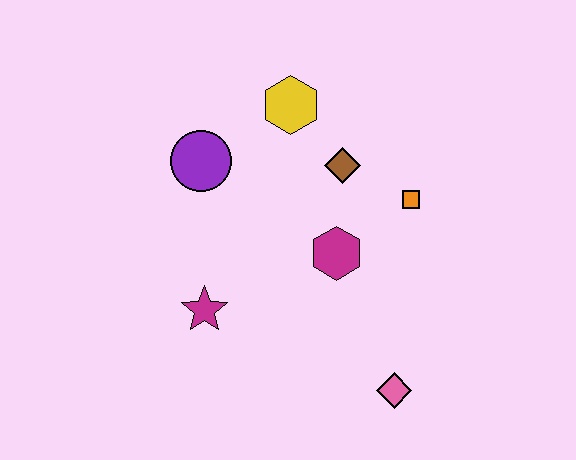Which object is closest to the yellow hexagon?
The brown diamond is closest to the yellow hexagon.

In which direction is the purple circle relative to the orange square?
The purple circle is to the left of the orange square.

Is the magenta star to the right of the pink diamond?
No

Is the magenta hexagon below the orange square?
Yes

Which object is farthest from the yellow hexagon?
The pink diamond is farthest from the yellow hexagon.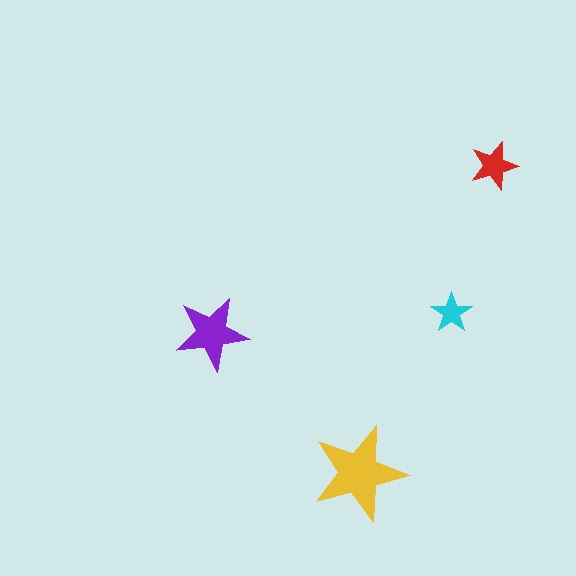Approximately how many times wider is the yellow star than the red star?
About 2 times wider.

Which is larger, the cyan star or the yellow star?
The yellow one.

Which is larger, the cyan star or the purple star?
The purple one.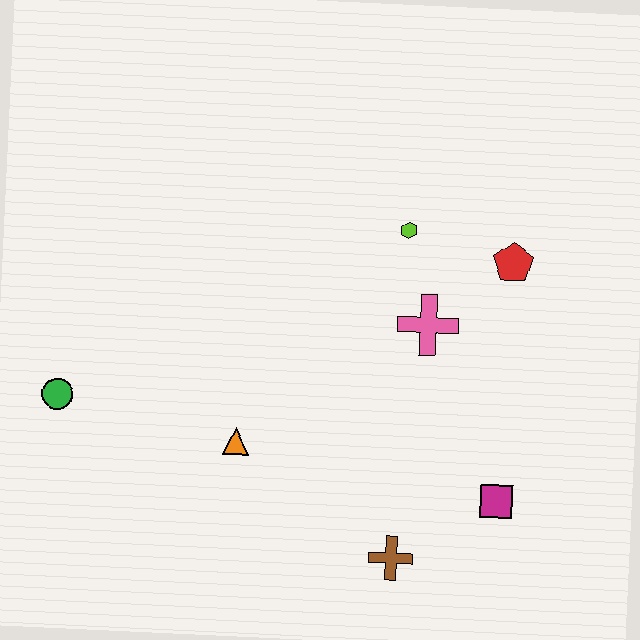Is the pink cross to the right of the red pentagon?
No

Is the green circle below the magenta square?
No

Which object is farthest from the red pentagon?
The green circle is farthest from the red pentagon.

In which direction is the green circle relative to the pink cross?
The green circle is to the left of the pink cross.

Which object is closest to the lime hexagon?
The pink cross is closest to the lime hexagon.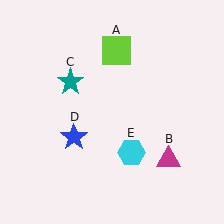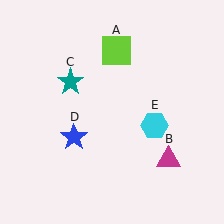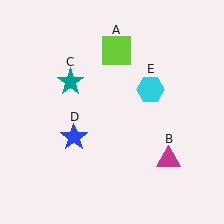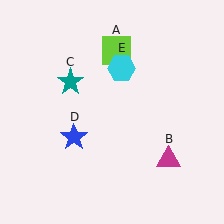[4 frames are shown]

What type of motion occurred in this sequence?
The cyan hexagon (object E) rotated counterclockwise around the center of the scene.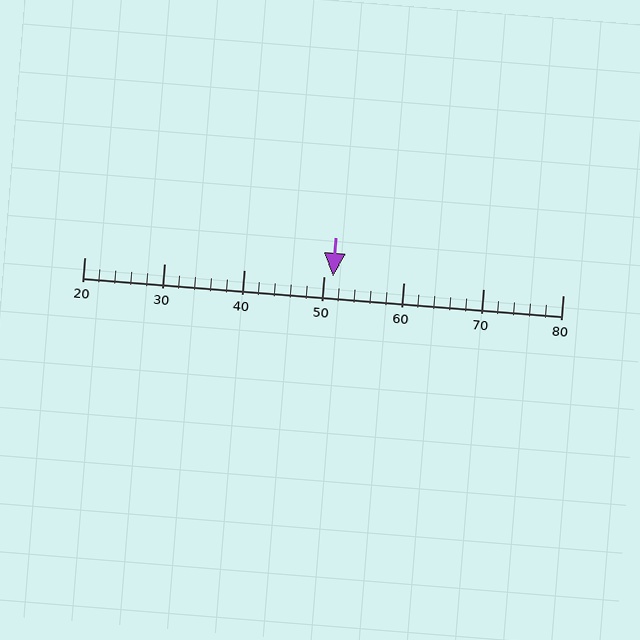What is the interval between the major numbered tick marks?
The major tick marks are spaced 10 units apart.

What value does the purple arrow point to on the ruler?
The purple arrow points to approximately 51.